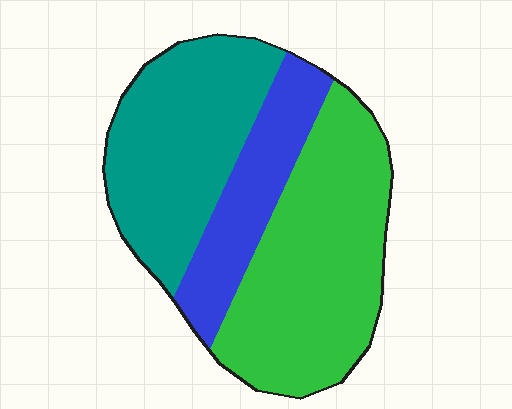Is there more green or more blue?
Green.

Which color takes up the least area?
Blue, at roughly 20%.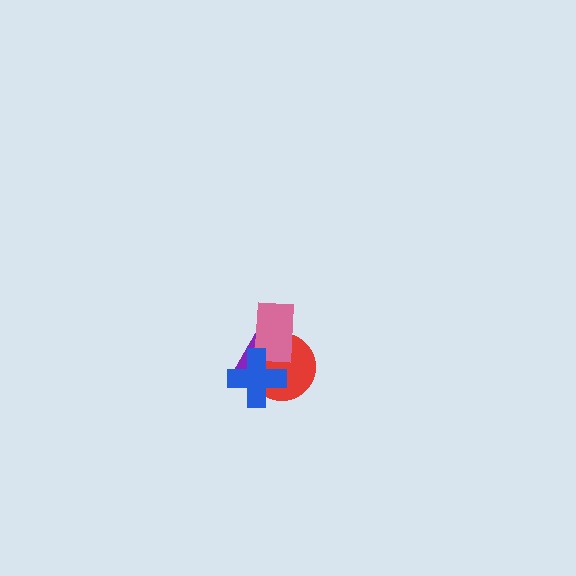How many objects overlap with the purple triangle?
3 objects overlap with the purple triangle.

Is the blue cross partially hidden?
No, no other shape covers it.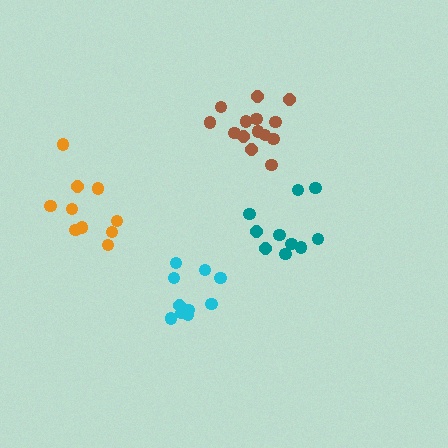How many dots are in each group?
Group 1: 10 dots, Group 2: 14 dots, Group 3: 10 dots, Group 4: 10 dots (44 total).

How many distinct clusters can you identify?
There are 4 distinct clusters.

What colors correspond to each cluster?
The clusters are colored: teal, brown, cyan, orange.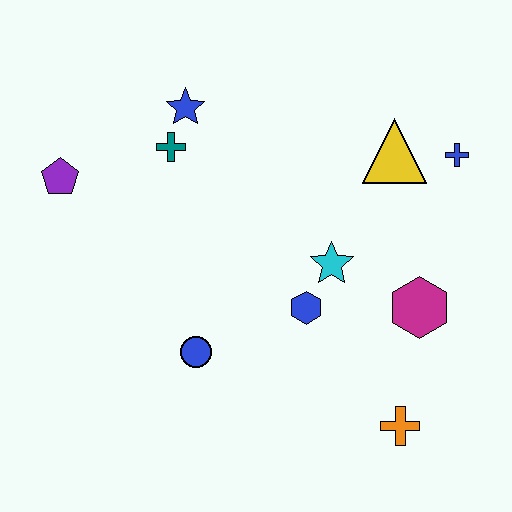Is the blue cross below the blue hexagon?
No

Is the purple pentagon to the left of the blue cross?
Yes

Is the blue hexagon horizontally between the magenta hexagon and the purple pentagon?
Yes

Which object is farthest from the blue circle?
The blue cross is farthest from the blue circle.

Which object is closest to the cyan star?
The blue hexagon is closest to the cyan star.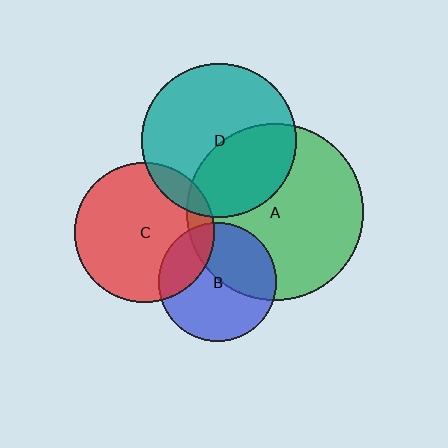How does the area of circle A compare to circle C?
Approximately 1.6 times.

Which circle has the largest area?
Circle A (green).